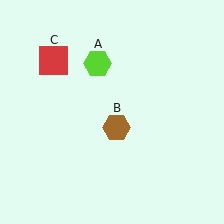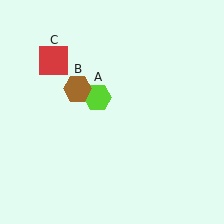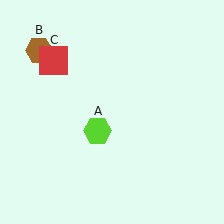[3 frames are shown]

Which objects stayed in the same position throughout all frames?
Red square (object C) remained stationary.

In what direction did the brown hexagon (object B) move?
The brown hexagon (object B) moved up and to the left.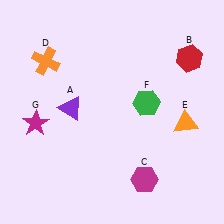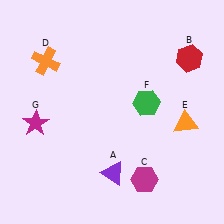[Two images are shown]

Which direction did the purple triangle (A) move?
The purple triangle (A) moved down.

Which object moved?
The purple triangle (A) moved down.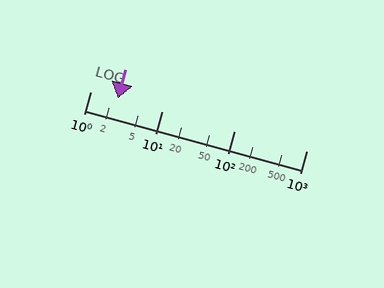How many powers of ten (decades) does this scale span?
The scale spans 3 decades, from 1 to 1000.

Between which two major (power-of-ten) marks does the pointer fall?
The pointer is between 1 and 10.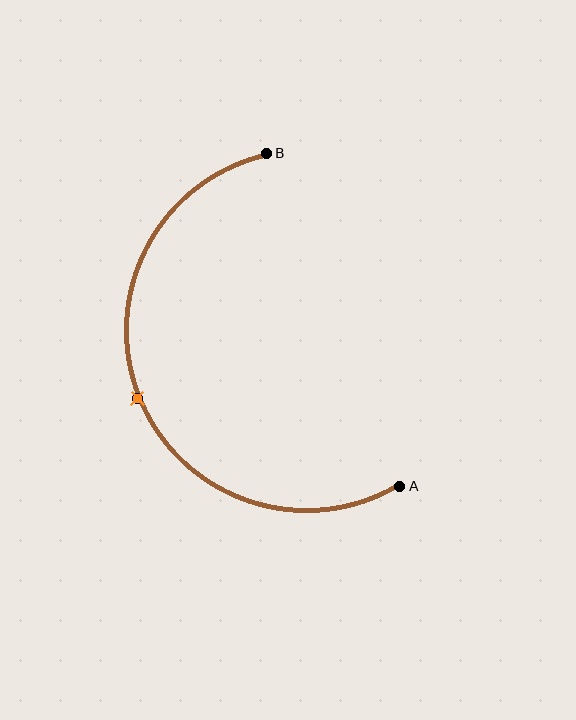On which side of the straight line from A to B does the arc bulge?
The arc bulges to the left of the straight line connecting A and B.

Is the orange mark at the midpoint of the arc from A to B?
Yes. The orange mark lies on the arc at equal arc-length from both A and B — it is the arc midpoint.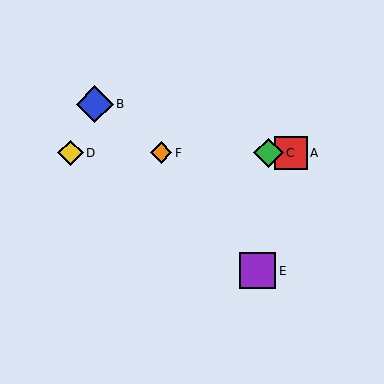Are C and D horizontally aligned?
Yes, both are at y≈153.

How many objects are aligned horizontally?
4 objects (A, C, D, F) are aligned horizontally.